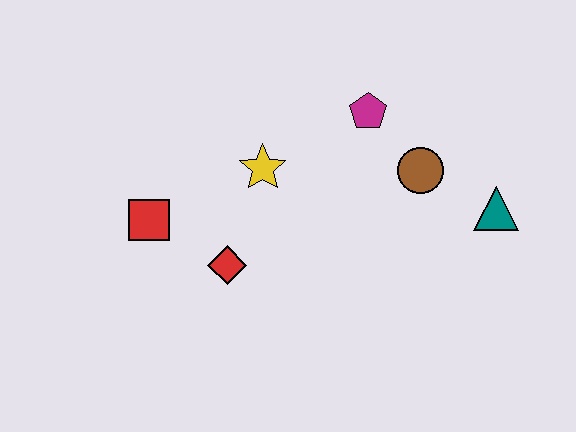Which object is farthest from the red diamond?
The teal triangle is farthest from the red diamond.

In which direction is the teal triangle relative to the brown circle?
The teal triangle is to the right of the brown circle.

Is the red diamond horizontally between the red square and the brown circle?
Yes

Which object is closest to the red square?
The red diamond is closest to the red square.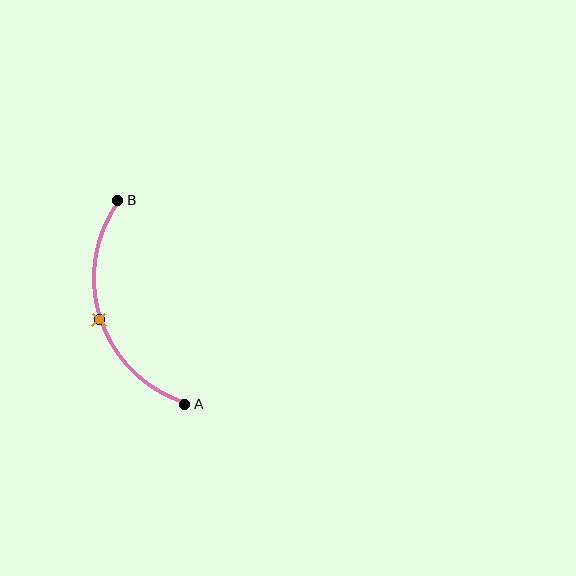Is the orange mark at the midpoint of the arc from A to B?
Yes. The orange mark lies on the arc at equal arc-length from both A and B — it is the arc midpoint.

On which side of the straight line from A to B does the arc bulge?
The arc bulges to the left of the straight line connecting A and B.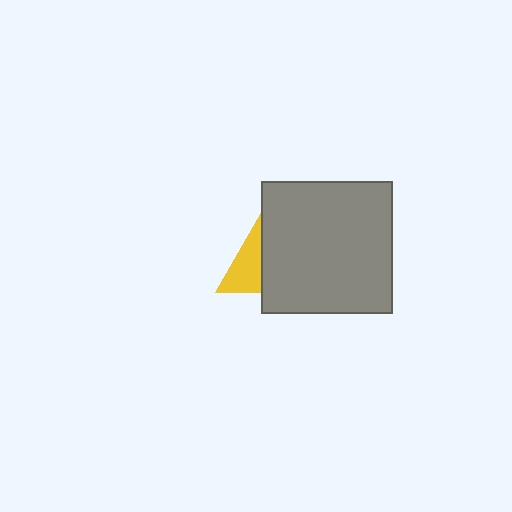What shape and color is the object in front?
The object in front is a gray square.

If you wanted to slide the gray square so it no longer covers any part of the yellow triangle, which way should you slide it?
Slide it right — that is the most direct way to separate the two shapes.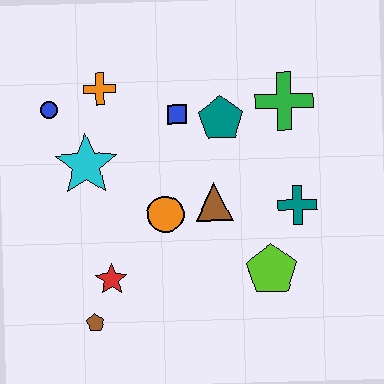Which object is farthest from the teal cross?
The blue circle is farthest from the teal cross.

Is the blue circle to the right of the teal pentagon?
No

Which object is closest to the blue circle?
The orange cross is closest to the blue circle.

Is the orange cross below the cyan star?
No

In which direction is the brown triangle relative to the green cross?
The brown triangle is below the green cross.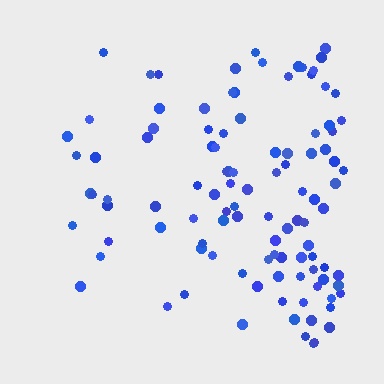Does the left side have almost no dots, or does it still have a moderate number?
Still a moderate number, just noticeably fewer than the right.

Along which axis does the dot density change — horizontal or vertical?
Horizontal.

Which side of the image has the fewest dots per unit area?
The left.